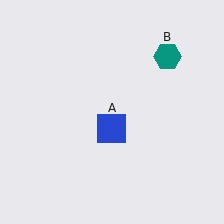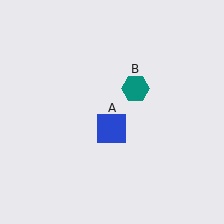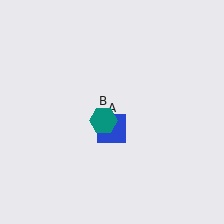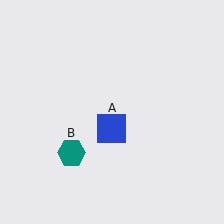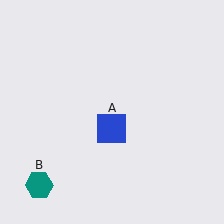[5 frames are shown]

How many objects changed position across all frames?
1 object changed position: teal hexagon (object B).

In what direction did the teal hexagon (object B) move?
The teal hexagon (object B) moved down and to the left.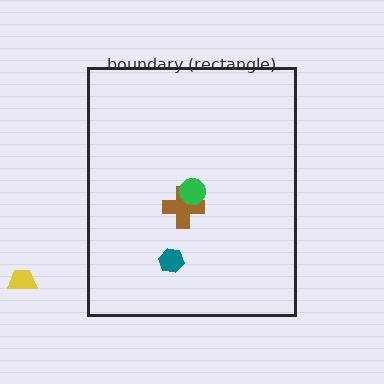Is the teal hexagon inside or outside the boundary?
Inside.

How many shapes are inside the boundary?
3 inside, 1 outside.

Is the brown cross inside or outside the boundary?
Inside.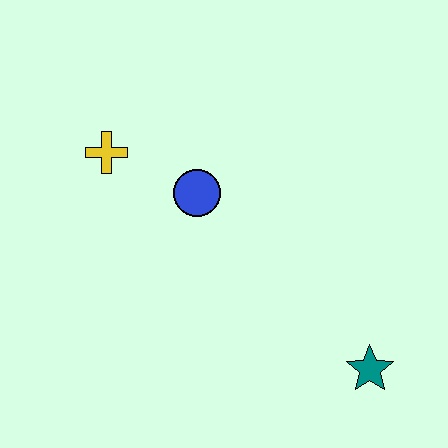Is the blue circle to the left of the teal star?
Yes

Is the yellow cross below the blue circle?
No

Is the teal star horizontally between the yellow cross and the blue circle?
No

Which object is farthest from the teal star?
The yellow cross is farthest from the teal star.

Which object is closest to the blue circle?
The yellow cross is closest to the blue circle.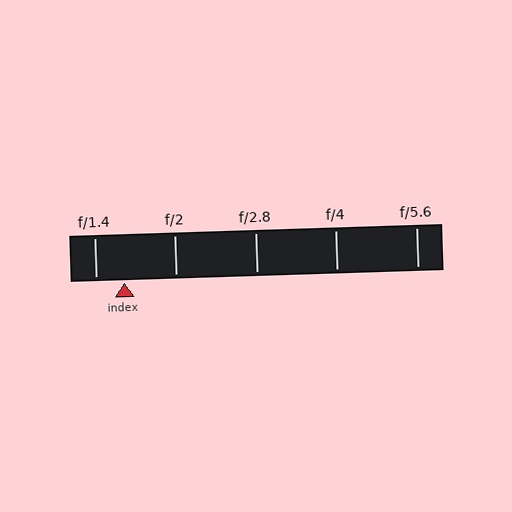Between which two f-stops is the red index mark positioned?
The index mark is between f/1.4 and f/2.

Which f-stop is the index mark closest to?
The index mark is closest to f/1.4.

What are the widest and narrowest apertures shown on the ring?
The widest aperture shown is f/1.4 and the narrowest is f/5.6.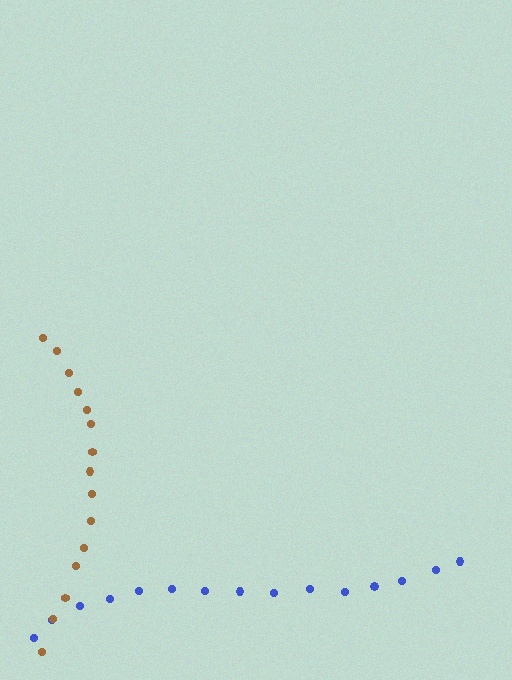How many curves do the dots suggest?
There are 2 distinct paths.